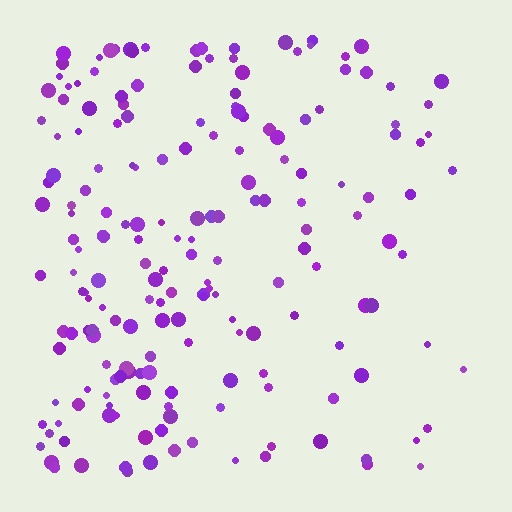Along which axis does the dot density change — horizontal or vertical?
Horizontal.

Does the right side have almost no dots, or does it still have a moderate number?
Still a moderate number, just noticeably fewer than the left.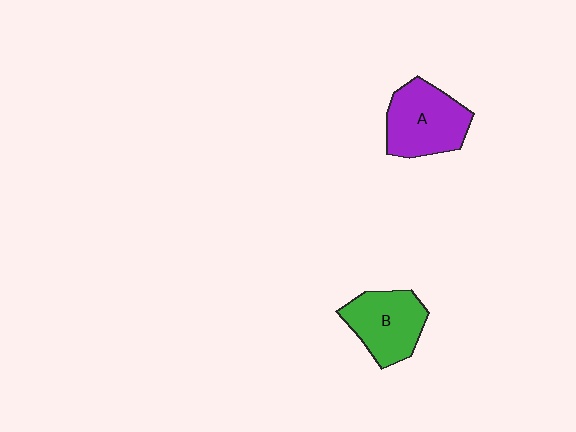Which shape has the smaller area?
Shape B (green).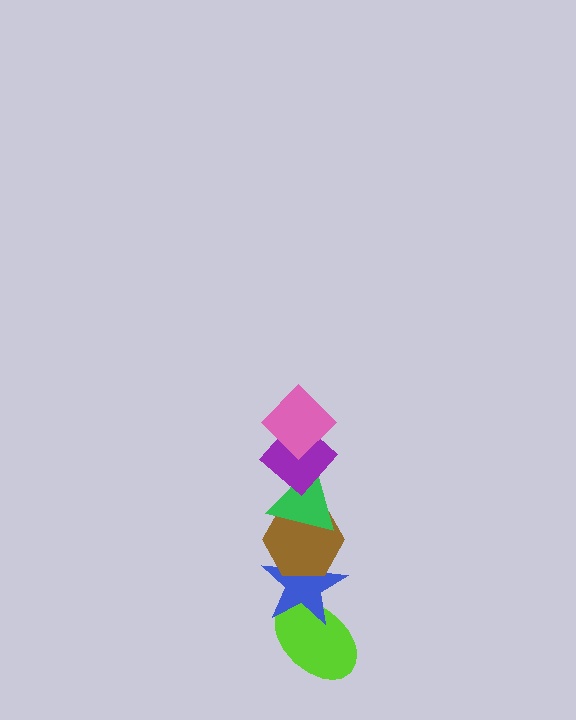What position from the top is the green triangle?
The green triangle is 3rd from the top.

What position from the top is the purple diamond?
The purple diamond is 2nd from the top.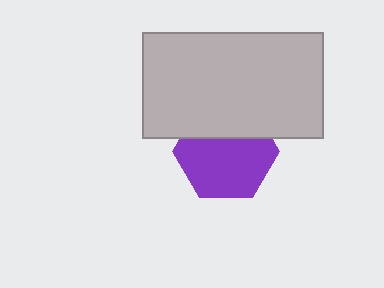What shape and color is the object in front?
The object in front is a light gray rectangle.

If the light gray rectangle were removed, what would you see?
You would see the complete purple hexagon.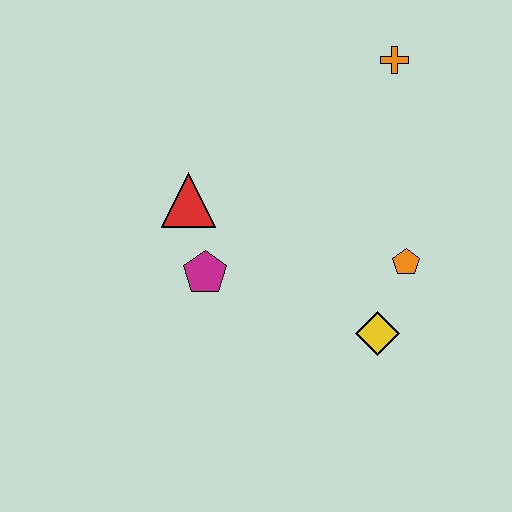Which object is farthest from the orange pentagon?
The red triangle is farthest from the orange pentagon.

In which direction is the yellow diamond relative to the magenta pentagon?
The yellow diamond is to the right of the magenta pentagon.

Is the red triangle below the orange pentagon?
No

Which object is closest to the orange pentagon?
The yellow diamond is closest to the orange pentagon.